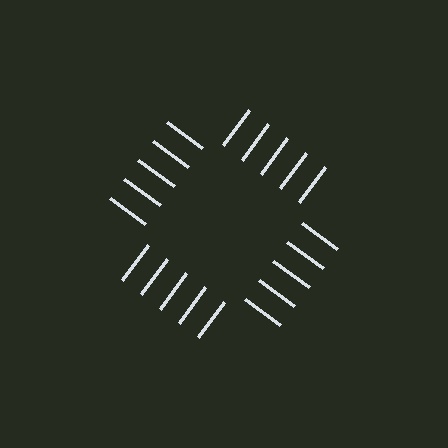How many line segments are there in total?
20 — 5 along each of the 4 edges.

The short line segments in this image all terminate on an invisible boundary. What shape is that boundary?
An illusory square — the line segments terminate on its edges but no continuous stroke is drawn.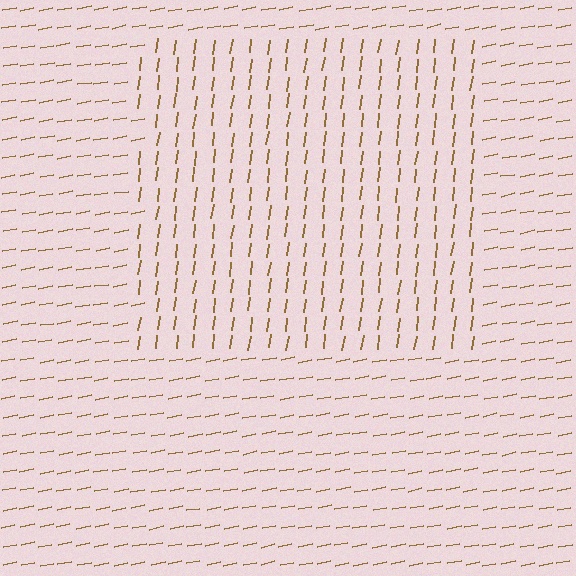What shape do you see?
I see a rectangle.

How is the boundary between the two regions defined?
The boundary is defined purely by a change in line orientation (approximately 72 degrees difference). All lines are the same color and thickness.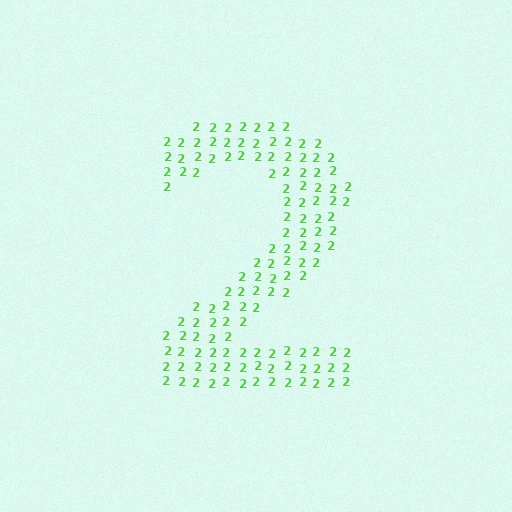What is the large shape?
The large shape is the digit 2.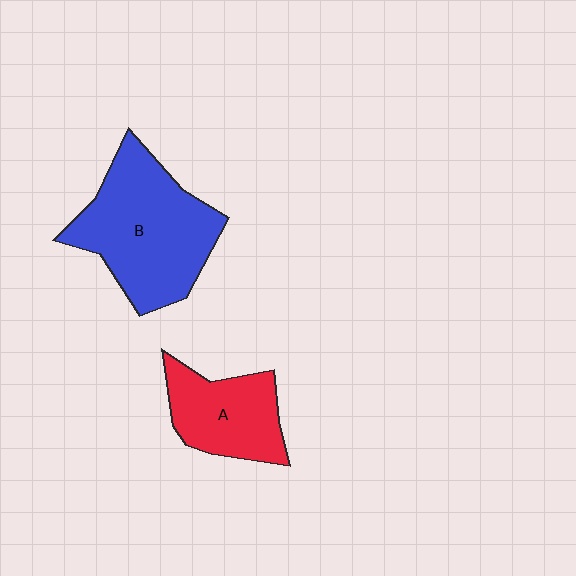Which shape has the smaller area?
Shape A (red).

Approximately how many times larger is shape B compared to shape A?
Approximately 1.7 times.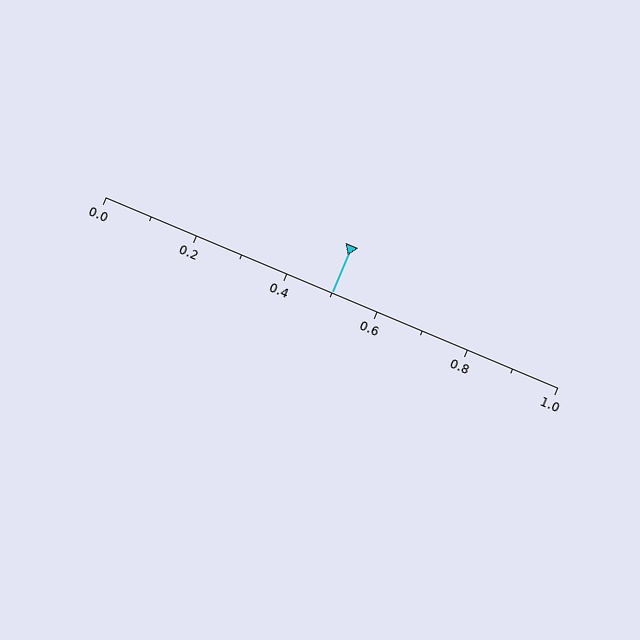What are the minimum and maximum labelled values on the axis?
The axis runs from 0.0 to 1.0.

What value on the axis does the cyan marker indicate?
The marker indicates approximately 0.5.